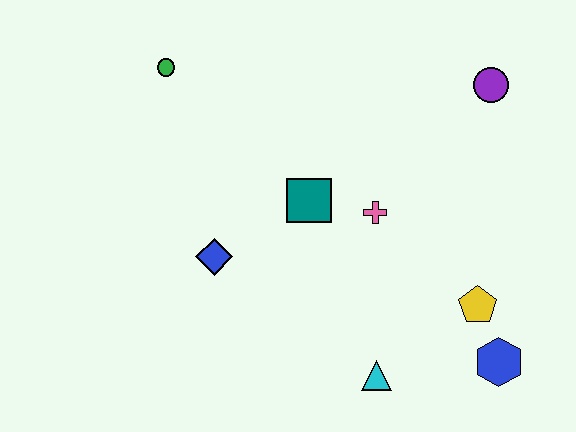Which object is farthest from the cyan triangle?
The green circle is farthest from the cyan triangle.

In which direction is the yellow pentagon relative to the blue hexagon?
The yellow pentagon is above the blue hexagon.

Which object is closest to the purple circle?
The pink cross is closest to the purple circle.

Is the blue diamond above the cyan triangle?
Yes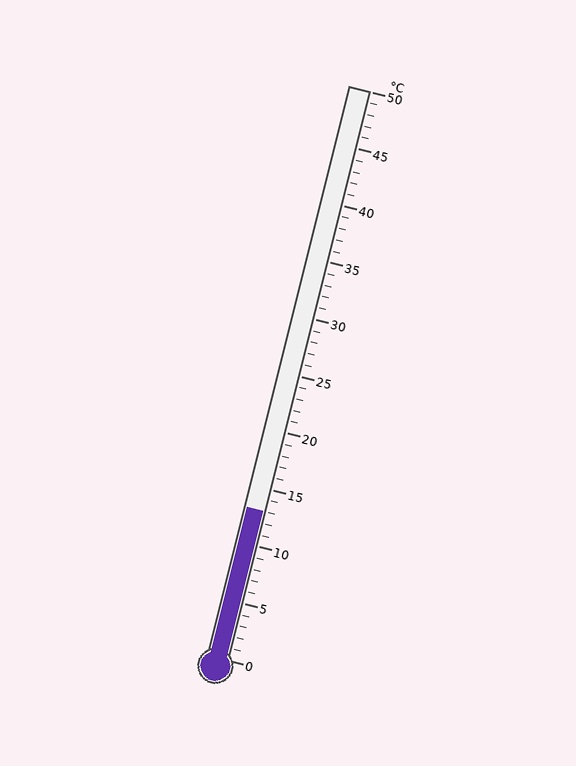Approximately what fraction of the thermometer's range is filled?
The thermometer is filled to approximately 25% of its range.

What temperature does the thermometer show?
The thermometer shows approximately 13°C.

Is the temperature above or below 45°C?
The temperature is below 45°C.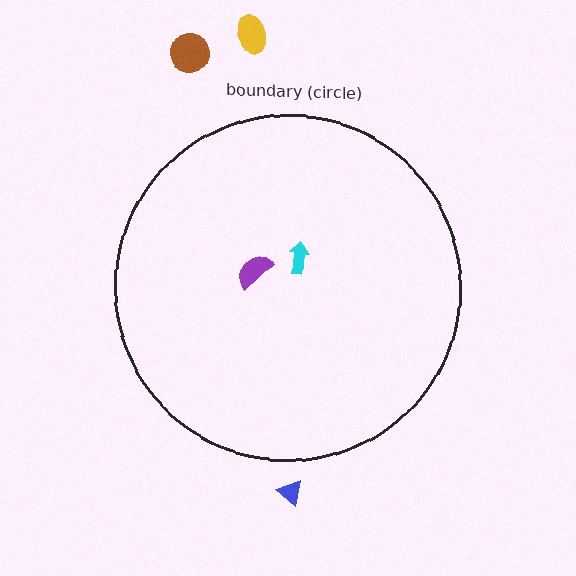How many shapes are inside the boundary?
2 inside, 3 outside.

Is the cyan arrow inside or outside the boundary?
Inside.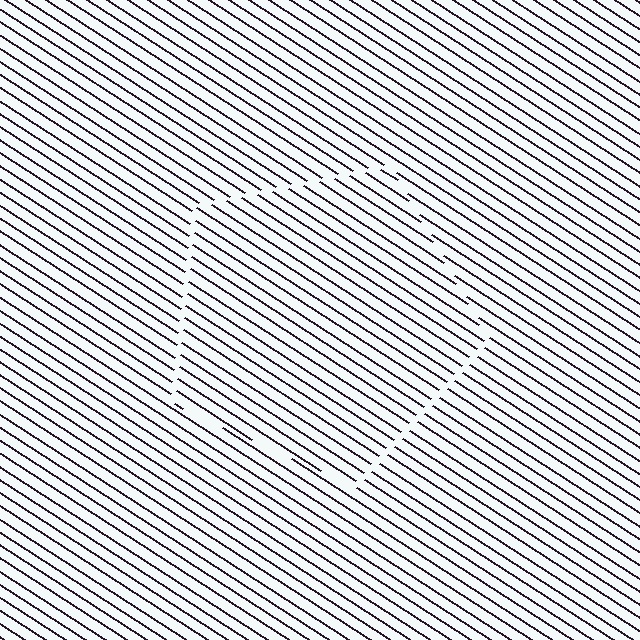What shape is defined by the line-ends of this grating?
An illusory pentagon. The interior of the shape contains the same grating, shifted by half a period — the contour is defined by the phase discontinuity where line-ends from the inner and outer gratings abut.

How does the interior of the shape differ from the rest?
The interior of the shape contains the same grating, shifted by half a period — the contour is defined by the phase discontinuity where line-ends from the inner and outer gratings abut.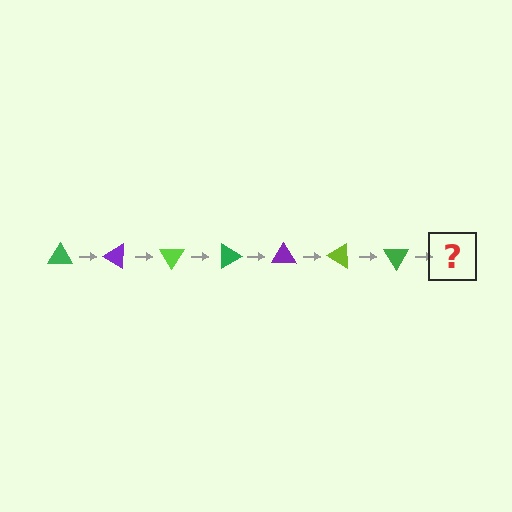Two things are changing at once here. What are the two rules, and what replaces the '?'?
The two rules are that it rotates 30 degrees each step and the color cycles through green, purple, and lime. The '?' should be a purple triangle, rotated 210 degrees from the start.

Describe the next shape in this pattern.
It should be a purple triangle, rotated 210 degrees from the start.